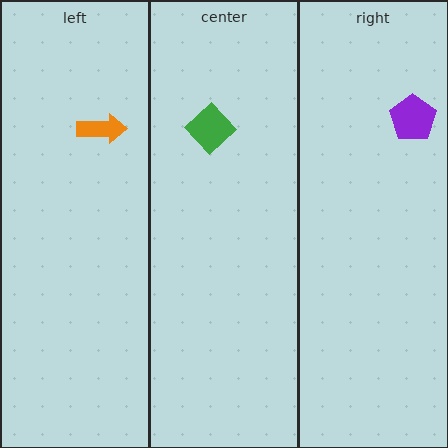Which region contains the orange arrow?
The left region.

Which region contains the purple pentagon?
The right region.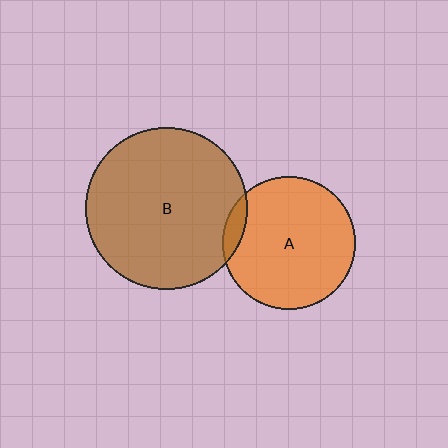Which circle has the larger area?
Circle B (brown).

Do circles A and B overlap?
Yes.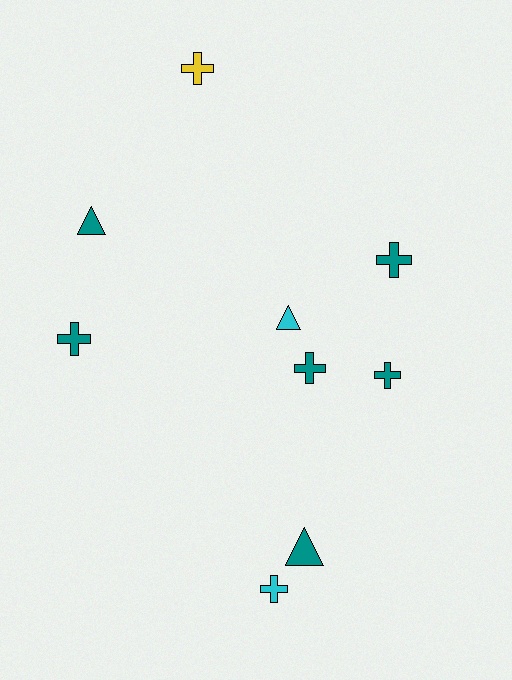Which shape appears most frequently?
Cross, with 6 objects.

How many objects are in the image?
There are 9 objects.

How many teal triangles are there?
There are 2 teal triangles.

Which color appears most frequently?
Teal, with 6 objects.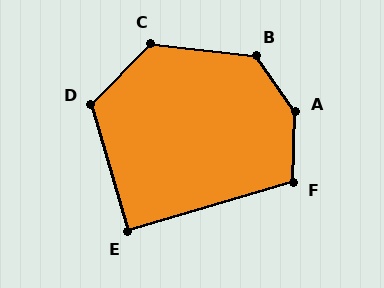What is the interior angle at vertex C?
Approximately 128 degrees (obtuse).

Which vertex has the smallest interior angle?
E, at approximately 90 degrees.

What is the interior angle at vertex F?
Approximately 108 degrees (obtuse).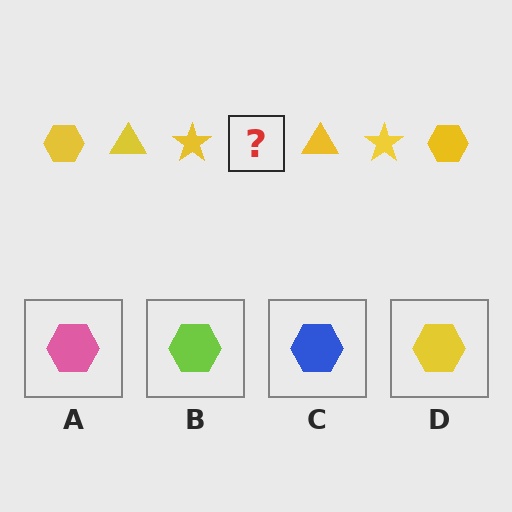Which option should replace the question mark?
Option D.